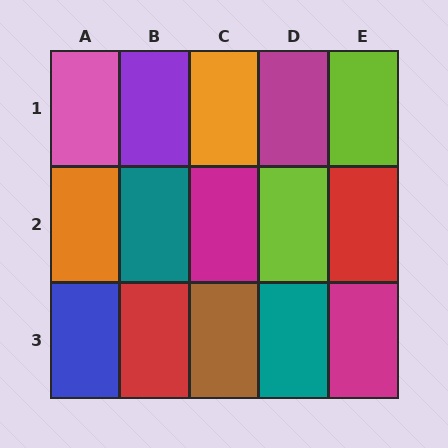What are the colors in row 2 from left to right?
Orange, teal, magenta, lime, red.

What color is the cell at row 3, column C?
Brown.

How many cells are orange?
2 cells are orange.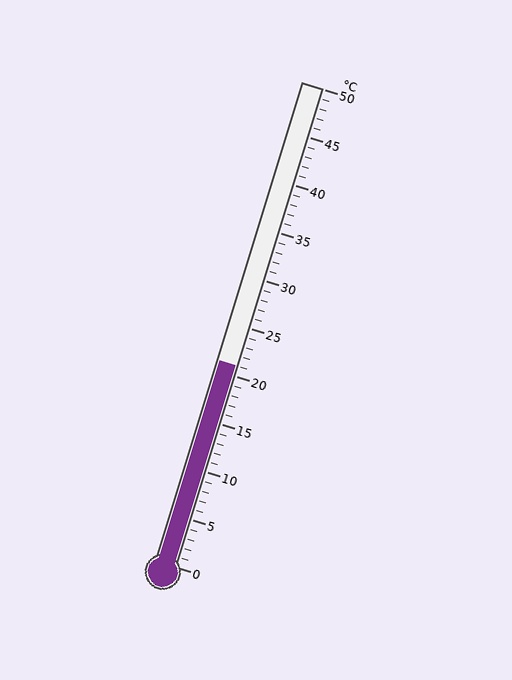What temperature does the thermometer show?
The thermometer shows approximately 21°C.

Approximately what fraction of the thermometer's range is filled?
The thermometer is filled to approximately 40% of its range.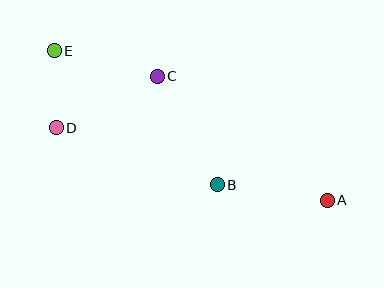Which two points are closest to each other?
Points D and E are closest to each other.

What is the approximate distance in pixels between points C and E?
The distance between C and E is approximately 106 pixels.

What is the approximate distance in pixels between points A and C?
The distance between A and C is approximately 211 pixels.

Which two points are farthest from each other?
Points A and E are farthest from each other.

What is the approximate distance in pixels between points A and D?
The distance between A and D is approximately 281 pixels.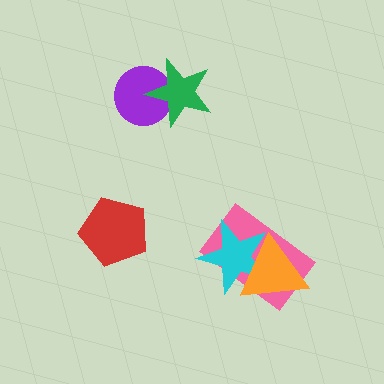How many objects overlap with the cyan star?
2 objects overlap with the cyan star.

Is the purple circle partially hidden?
Yes, it is partially covered by another shape.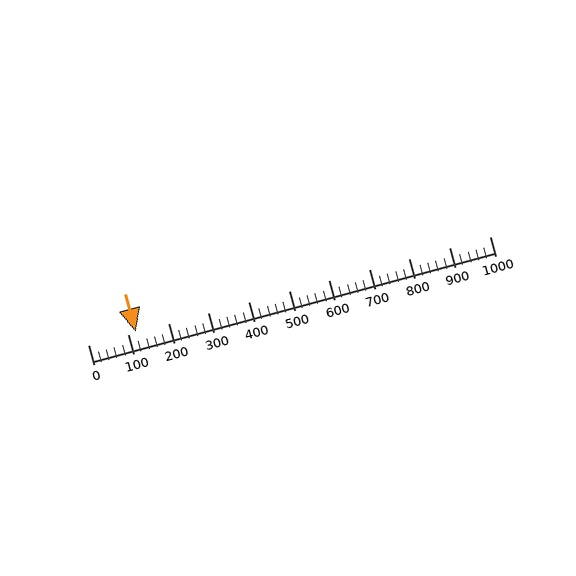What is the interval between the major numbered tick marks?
The major tick marks are spaced 100 units apart.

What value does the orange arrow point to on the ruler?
The orange arrow points to approximately 120.